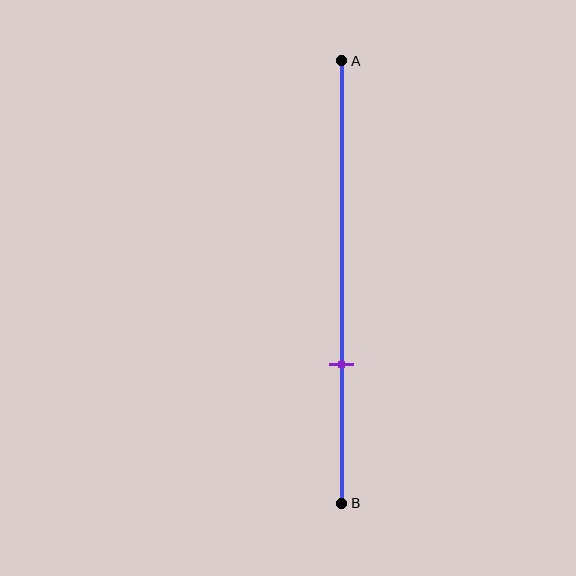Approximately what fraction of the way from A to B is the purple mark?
The purple mark is approximately 70% of the way from A to B.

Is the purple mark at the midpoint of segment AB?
No, the mark is at about 70% from A, not at the 50% midpoint.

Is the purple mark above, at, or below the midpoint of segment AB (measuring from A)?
The purple mark is below the midpoint of segment AB.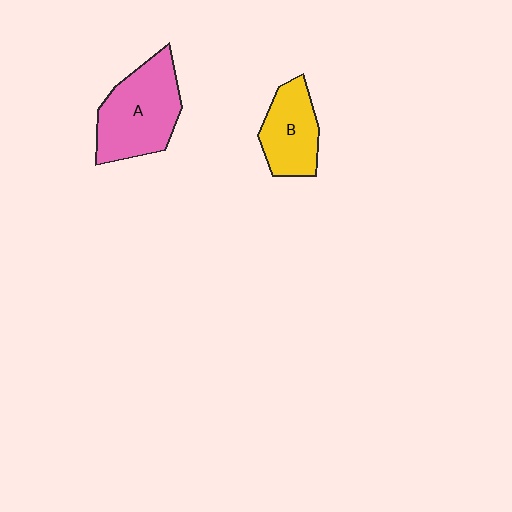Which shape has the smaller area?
Shape B (yellow).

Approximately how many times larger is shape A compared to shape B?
Approximately 1.5 times.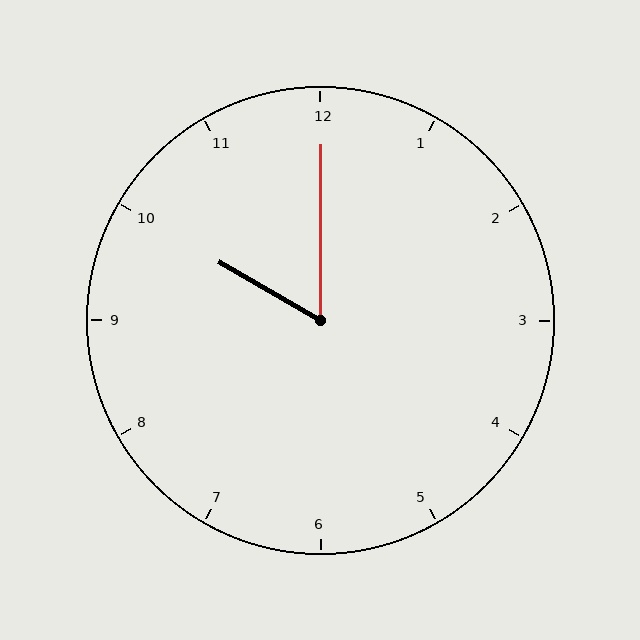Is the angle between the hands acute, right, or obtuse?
It is acute.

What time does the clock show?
10:00.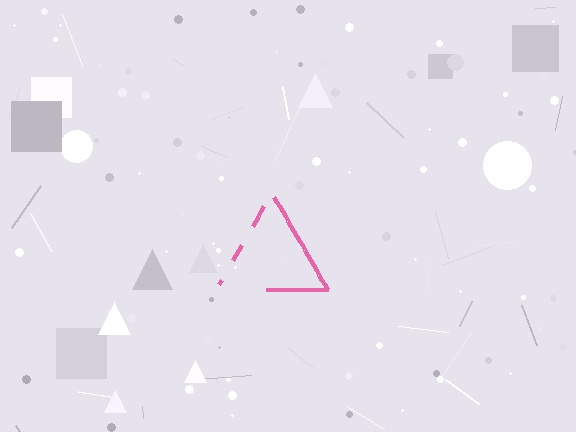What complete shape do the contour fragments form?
The contour fragments form a triangle.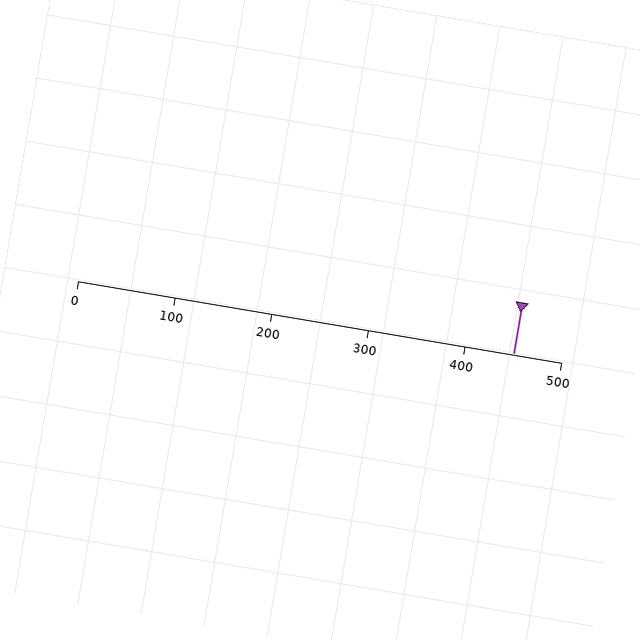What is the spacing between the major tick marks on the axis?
The major ticks are spaced 100 apart.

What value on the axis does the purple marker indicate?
The marker indicates approximately 450.